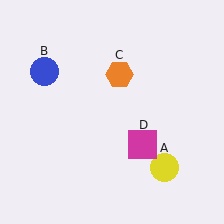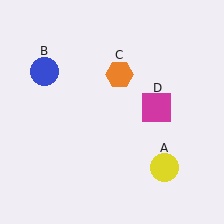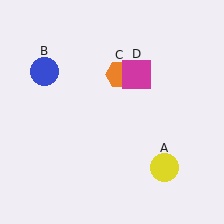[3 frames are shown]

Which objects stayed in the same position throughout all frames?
Yellow circle (object A) and blue circle (object B) and orange hexagon (object C) remained stationary.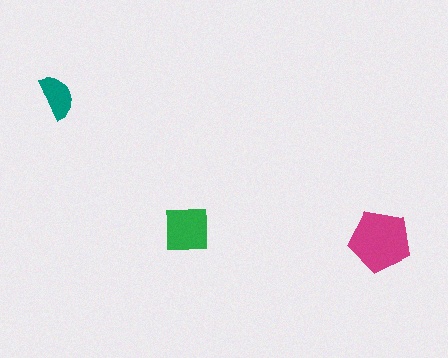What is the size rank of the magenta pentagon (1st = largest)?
1st.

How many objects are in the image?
There are 3 objects in the image.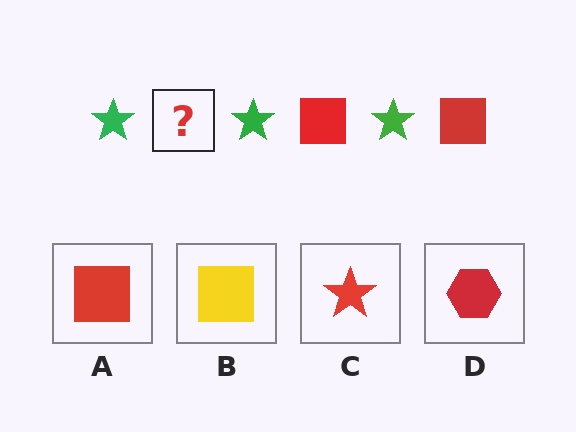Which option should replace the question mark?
Option A.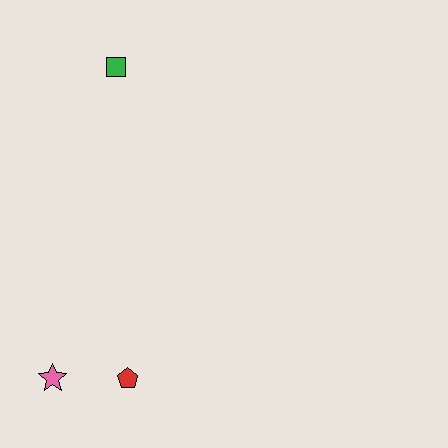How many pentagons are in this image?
There is 1 pentagon.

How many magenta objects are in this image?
There are no magenta objects.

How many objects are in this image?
There are 3 objects.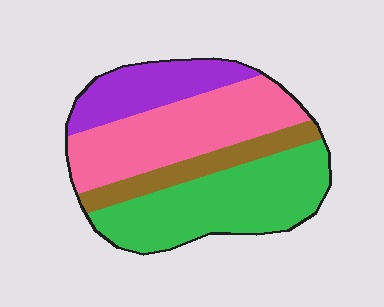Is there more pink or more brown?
Pink.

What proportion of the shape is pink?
Pink takes up between a sixth and a third of the shape.